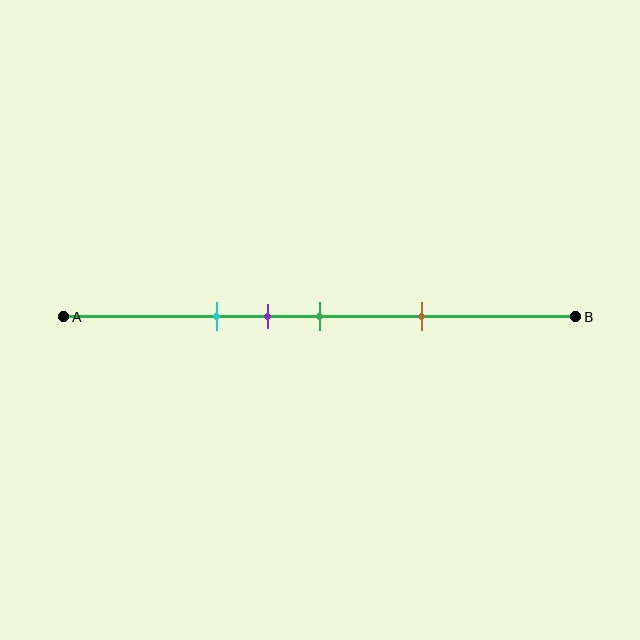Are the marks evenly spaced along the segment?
No, the marks are not evenly spaced.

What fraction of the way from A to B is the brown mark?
The brown mark is approximately 70% (0.7) of the way from A to B.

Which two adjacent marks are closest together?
The purple and green marks are the closest adjacent pair.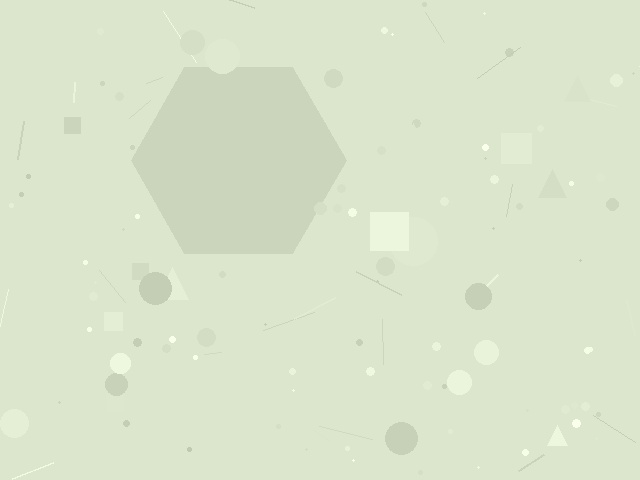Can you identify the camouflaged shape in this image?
The camouflaged shape is a hexagon.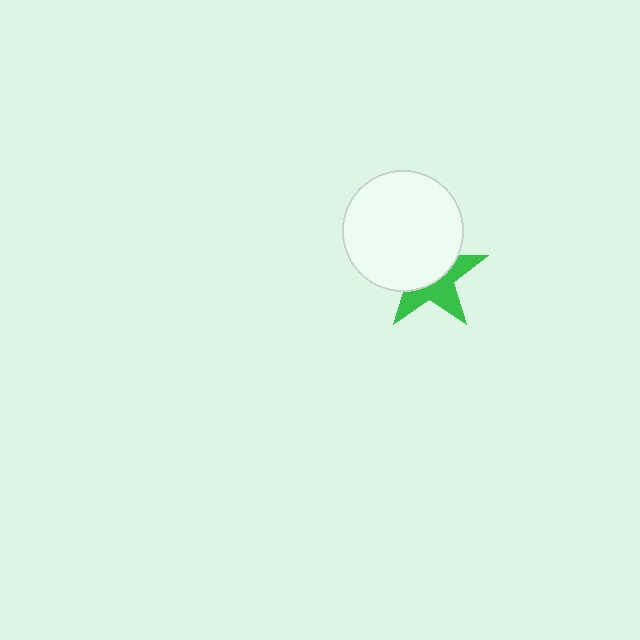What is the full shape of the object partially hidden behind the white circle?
The partially hidden object is a green star.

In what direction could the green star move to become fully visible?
The green star could move toward the lower-right. That would shift it out from behind the white circle entirely.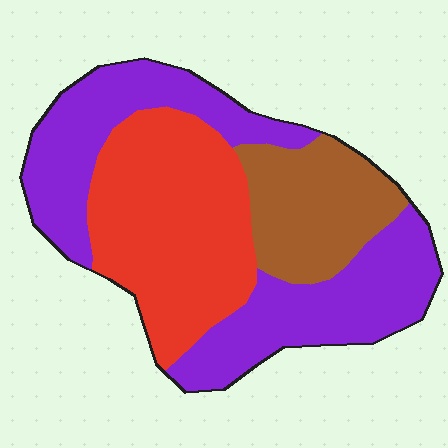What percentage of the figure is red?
Red covers roughly 35% of the figure.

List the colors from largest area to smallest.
From largest to smallest: purple, red, brown.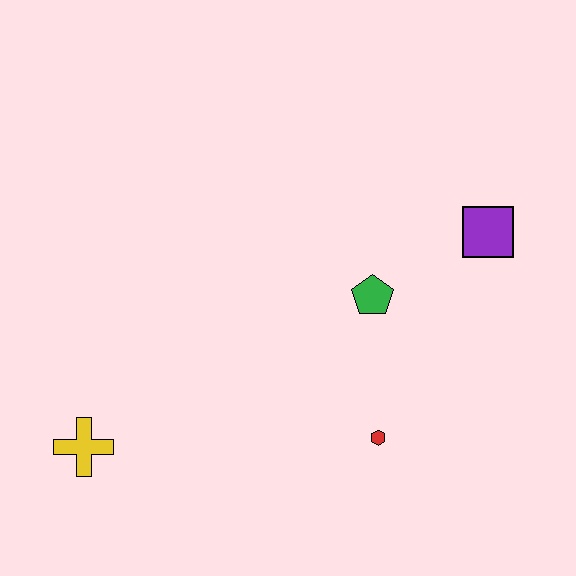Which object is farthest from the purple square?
The yellow cross is farthest from the purple square.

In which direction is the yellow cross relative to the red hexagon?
The yellow cross is to the left of the red hexagon.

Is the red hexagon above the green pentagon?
No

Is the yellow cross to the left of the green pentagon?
Yes